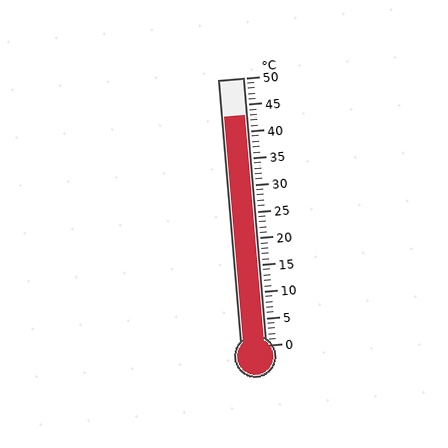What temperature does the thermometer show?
The thermometer shows approximately 43°C.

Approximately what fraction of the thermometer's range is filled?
The thermometer is filled to approximately 85% of its range.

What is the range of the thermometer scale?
The thermometer scale ranges from 0°C to 50°C.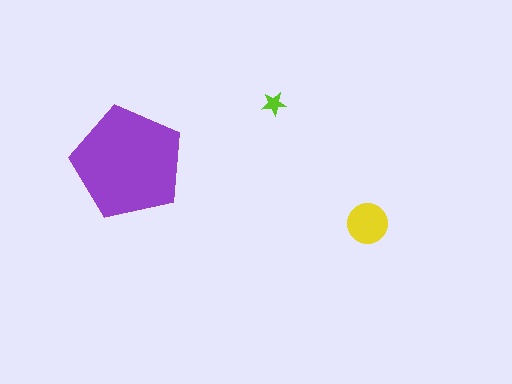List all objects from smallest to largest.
The lime star, the yellow circle, the purple pentagon.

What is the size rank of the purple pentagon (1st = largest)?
1st.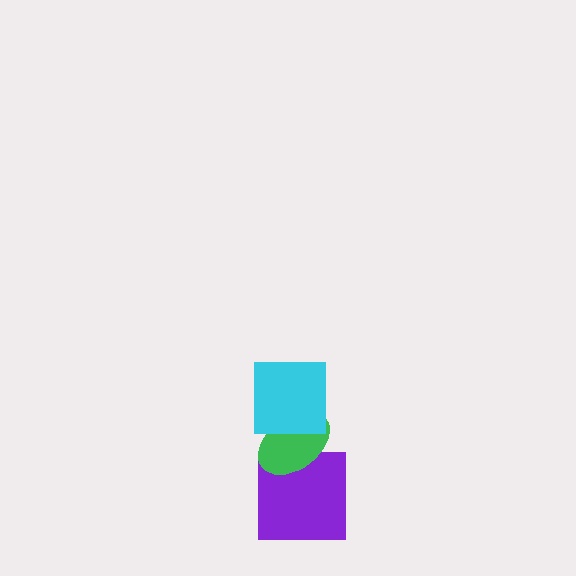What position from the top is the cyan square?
The cyan square is 1st from the top.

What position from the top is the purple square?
The purple square is 3rd from the top.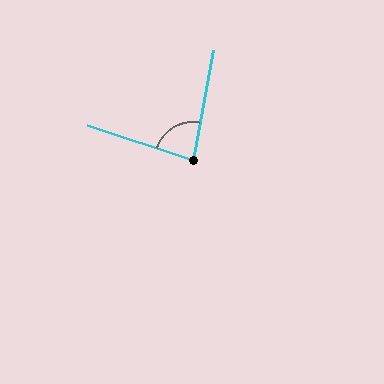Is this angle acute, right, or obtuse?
It is acute.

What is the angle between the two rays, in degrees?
Approximately 82 degrees.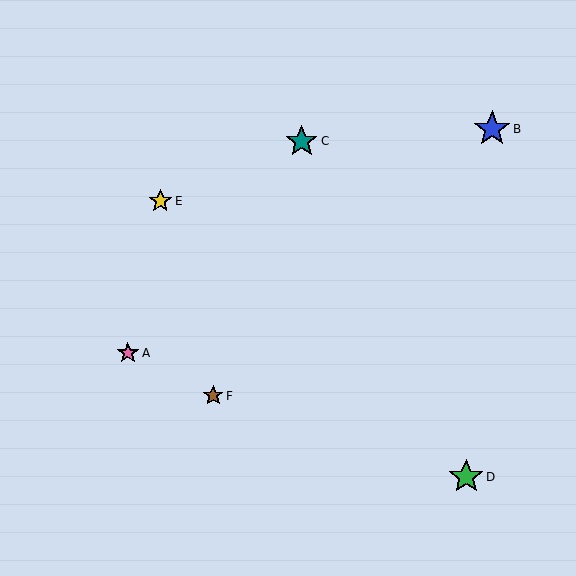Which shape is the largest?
The blue star (labeled B) is the largest.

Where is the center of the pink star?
The center of the pink star is at (128, 353).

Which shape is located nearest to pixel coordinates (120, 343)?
The pink star (labeled A) at (128, 353) is nearest to that location.